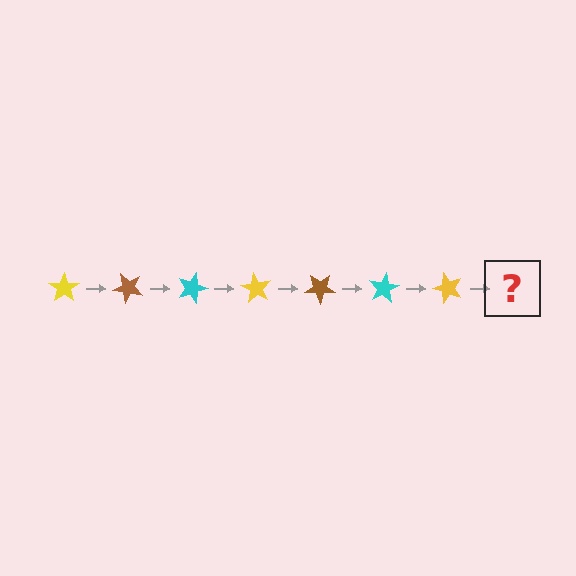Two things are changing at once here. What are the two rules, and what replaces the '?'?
The two rules are that it rotates 45 degrees each step and the color cycles through yellow, brown, and cyan. The '?' should be a brown star, rotated 315 degrees from the start.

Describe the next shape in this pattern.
It should be a brown star, rotated 315 degrees from the start.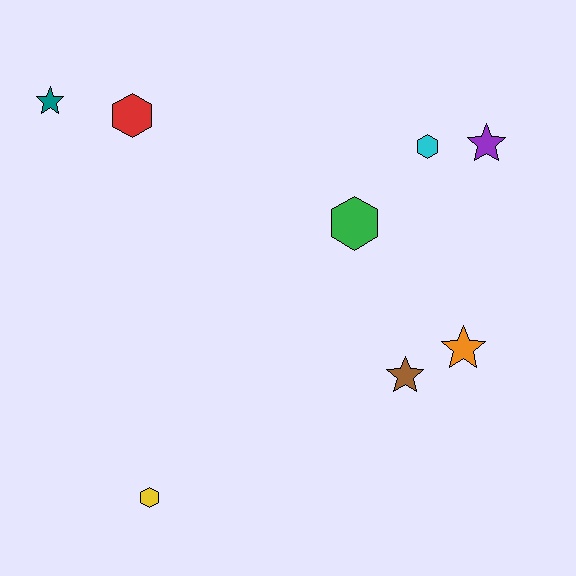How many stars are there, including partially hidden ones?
There are 4 stars.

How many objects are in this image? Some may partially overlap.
There are 8 objects.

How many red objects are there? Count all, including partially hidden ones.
There is 1 red object.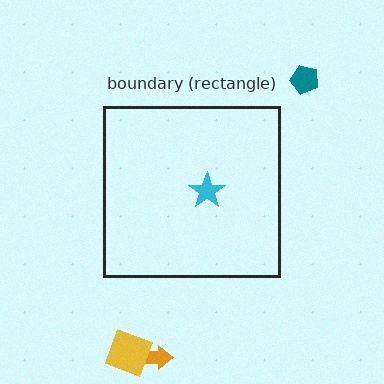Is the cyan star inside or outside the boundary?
Inside.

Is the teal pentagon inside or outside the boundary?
Outside.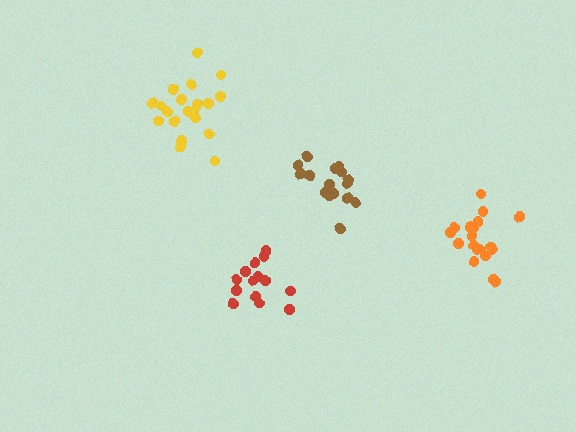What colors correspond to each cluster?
The clusters are colored: red, brown, orange, yellow.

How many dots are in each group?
Group 1: 14 dots, Group 2: 16 dots, Group 3: 19 dots, Group 4: 20 dots (69 total).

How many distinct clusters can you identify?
There are 4 distinct clusters.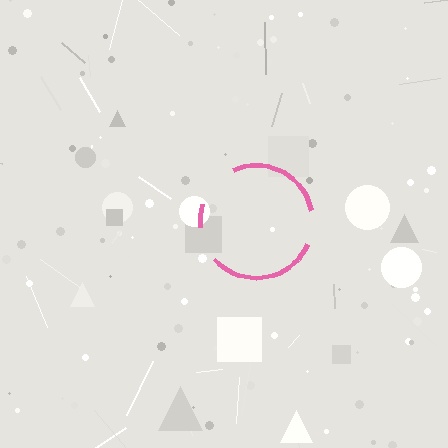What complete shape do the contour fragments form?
The contour fragments form a circle.